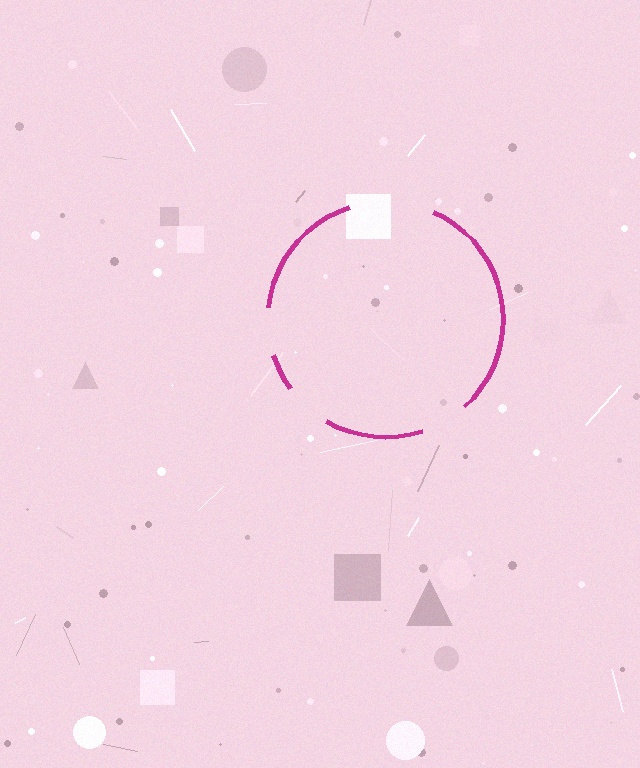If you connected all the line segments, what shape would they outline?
They would outline a circle.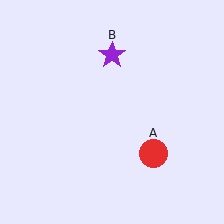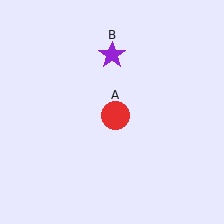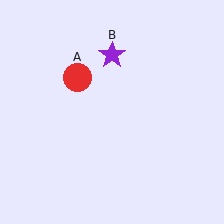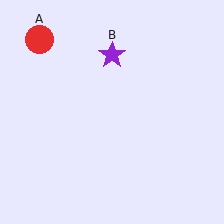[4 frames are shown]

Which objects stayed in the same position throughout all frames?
Purple star (object B) remained stationary.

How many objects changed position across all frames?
1 object changed position: red circle (object A).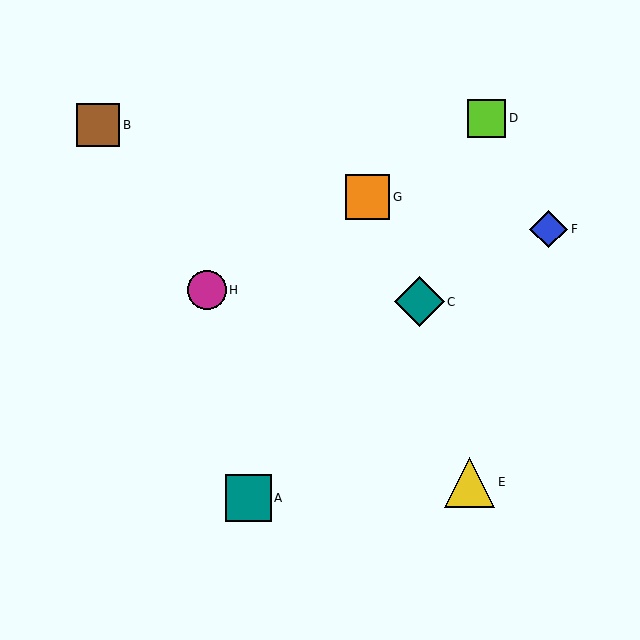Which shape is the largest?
The yellow triangle (labeled E) is the largest.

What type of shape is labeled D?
Shape D is a lime square.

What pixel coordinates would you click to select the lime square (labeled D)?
Click at (486, 118) to select the lime square D.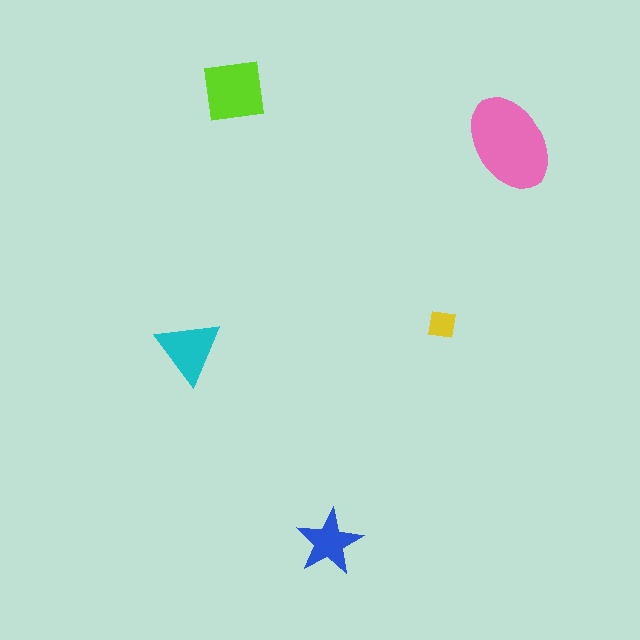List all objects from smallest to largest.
The yellow square, the blue star, the cyan triangle, the lime square, the pink ellipse.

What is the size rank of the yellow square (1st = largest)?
5th.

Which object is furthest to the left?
The cyan triangle is leftmost.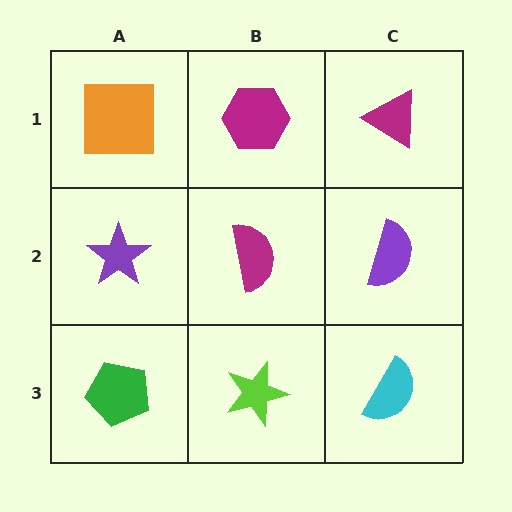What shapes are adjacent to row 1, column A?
A purple star (row 2, column A), a magenta hexagon (row 1, column B).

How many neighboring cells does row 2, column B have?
4.